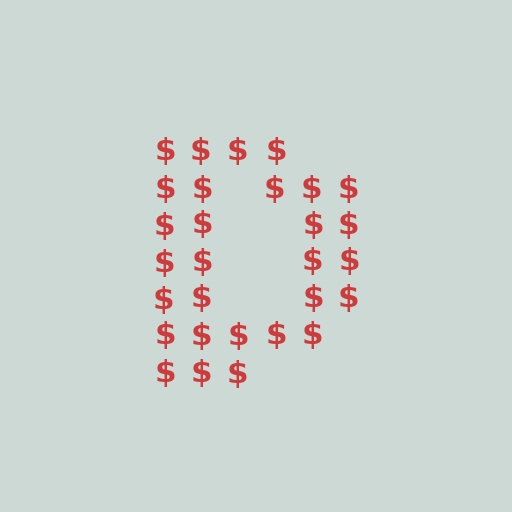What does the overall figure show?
The overall figure shows the letter D.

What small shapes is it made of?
It is made of small dollar signs.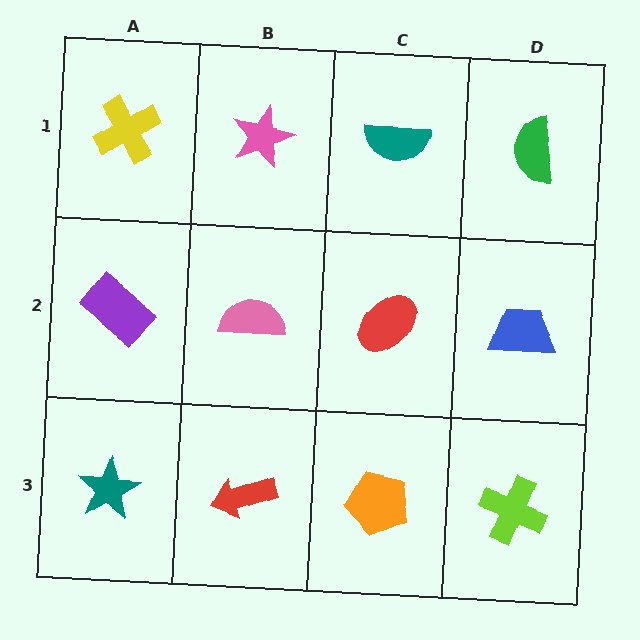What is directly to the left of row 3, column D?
An orange pentagon.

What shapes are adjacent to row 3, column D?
A blue trapezoid (row 2, column D), an orange pentagon (row 3, column C).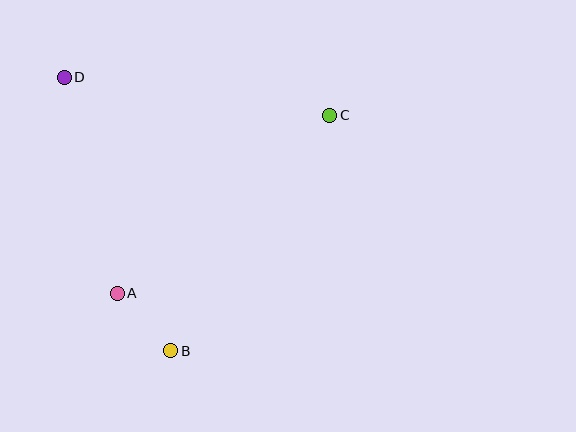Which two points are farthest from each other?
Points B and D are farthest from each other.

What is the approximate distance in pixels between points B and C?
The distance between B and C is approximately 284 pixels.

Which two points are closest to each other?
Points A and B are closest to each other.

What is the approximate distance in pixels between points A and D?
The distance between A and D is approximately 222 pixels.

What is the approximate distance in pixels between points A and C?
The distance between A and C is approximately 277 pixels.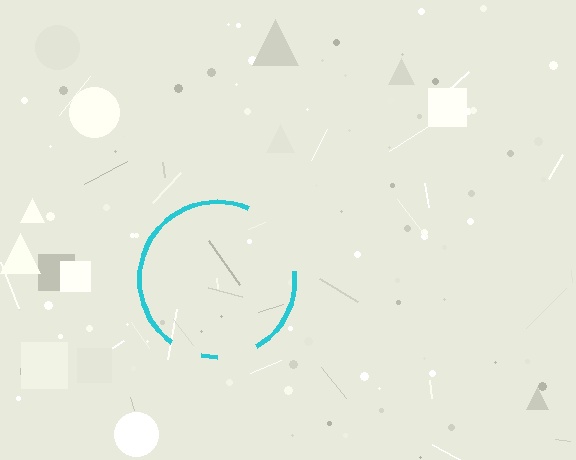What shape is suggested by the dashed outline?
The dashed outline suggests a circle.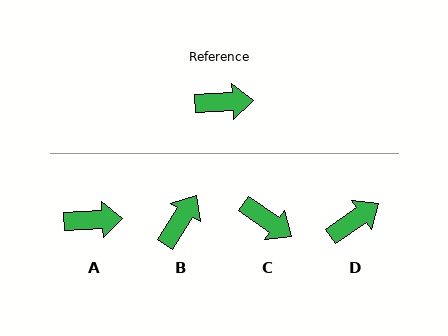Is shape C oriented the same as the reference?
No, it is off by about 37 degrees.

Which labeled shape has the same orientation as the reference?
A.